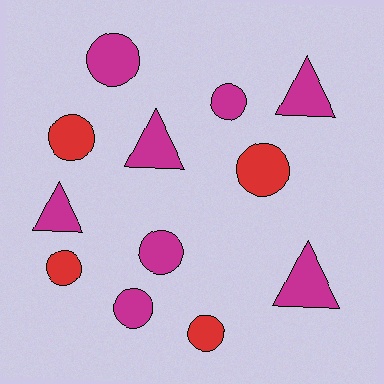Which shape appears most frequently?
Circle, with 8 objects.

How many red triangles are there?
There are no red triangles.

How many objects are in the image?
There are 12 objects.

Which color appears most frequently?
Magenta, with 8 objects.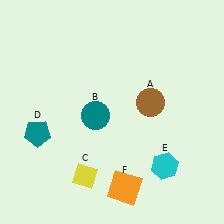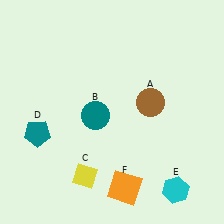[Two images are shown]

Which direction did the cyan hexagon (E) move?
The cyan hexagon (E) moved down.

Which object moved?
The cyan hexagon (E) moved down.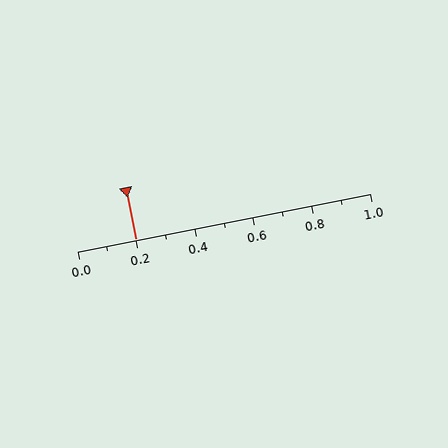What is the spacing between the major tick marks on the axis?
The major ticks are spaced 0.2 apart.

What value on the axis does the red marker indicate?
The marker indicates approximately 0.2.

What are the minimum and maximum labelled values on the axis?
The axis runs from 0.0 to 1.0.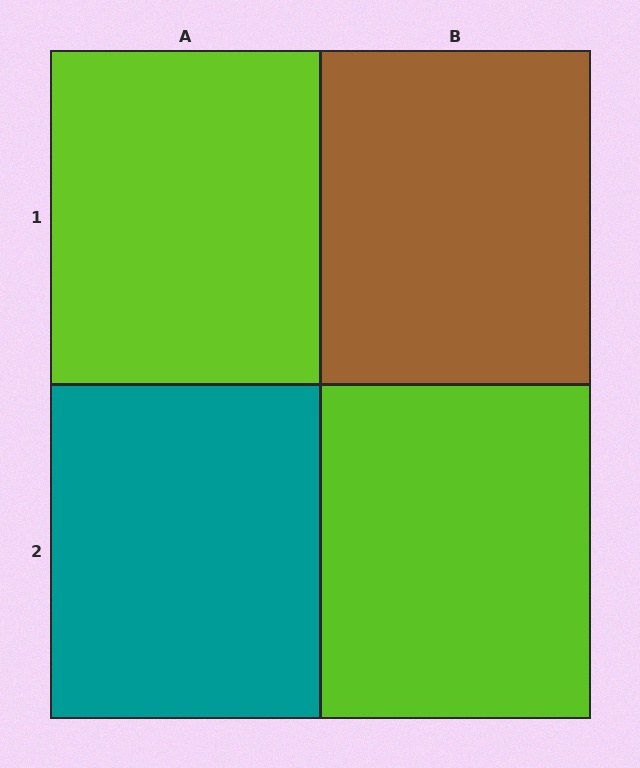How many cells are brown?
1 cell is brown.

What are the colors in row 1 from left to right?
Lime, brown.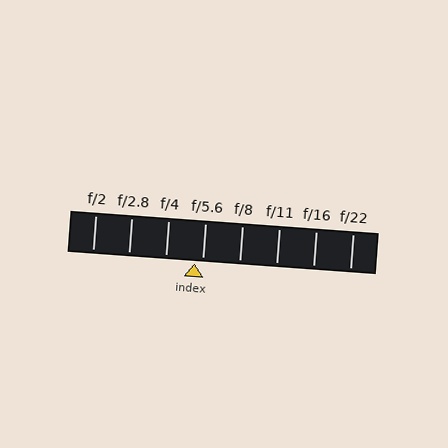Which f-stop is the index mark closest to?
The index mark is closest to f/5.6.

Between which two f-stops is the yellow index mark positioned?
The index mark is between f/4 and f/5.6.